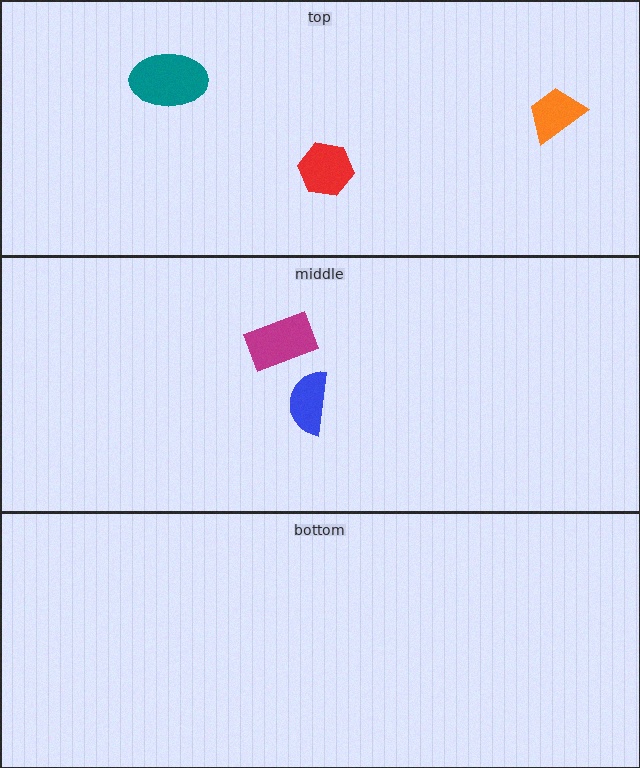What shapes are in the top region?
The orange trapezoid, the red hexagon, the teal ellipse.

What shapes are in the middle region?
The blue semicircle, the magenta rectangle.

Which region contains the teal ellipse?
The top region.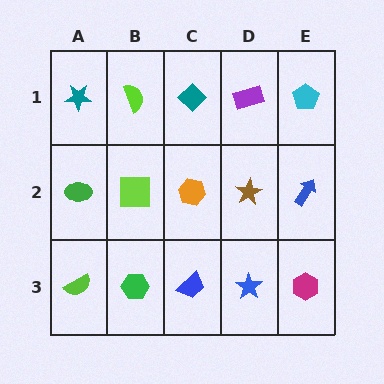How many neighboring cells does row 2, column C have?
4.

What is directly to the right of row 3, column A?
A green hexagon.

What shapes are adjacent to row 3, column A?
A green ellipse (row 2, column A), a green hexagon (row 3, column B).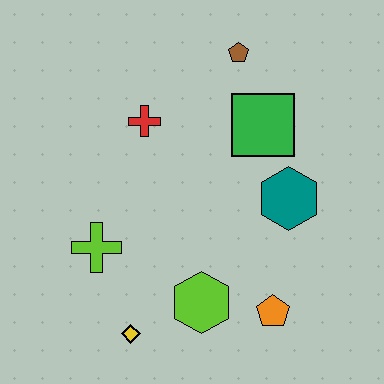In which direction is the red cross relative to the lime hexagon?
The red cross is above the lime hexagon.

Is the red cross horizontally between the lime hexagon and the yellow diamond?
Yes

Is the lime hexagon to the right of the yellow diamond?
Yes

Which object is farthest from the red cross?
The orange pentagon is farthest from the red cross.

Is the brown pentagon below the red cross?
No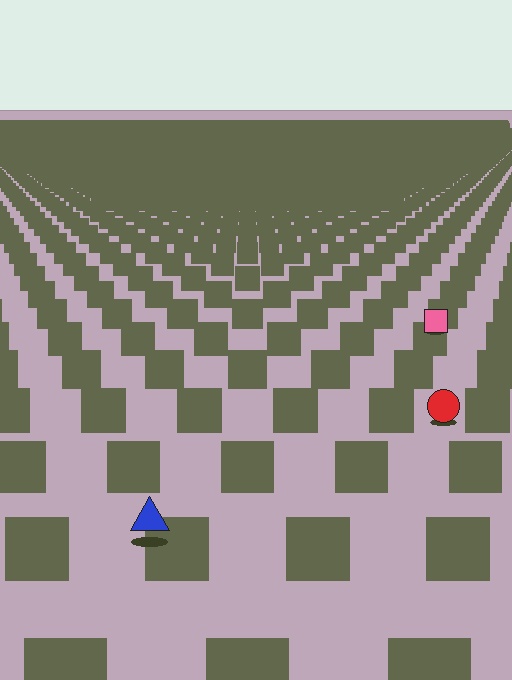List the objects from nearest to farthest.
From nearest to farthest: the blue triangle, the red circle, the pink square.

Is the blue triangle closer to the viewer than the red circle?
Yes. The blue triangle is closer — you can tell from the texture gradient: the ground texture is coarser near it.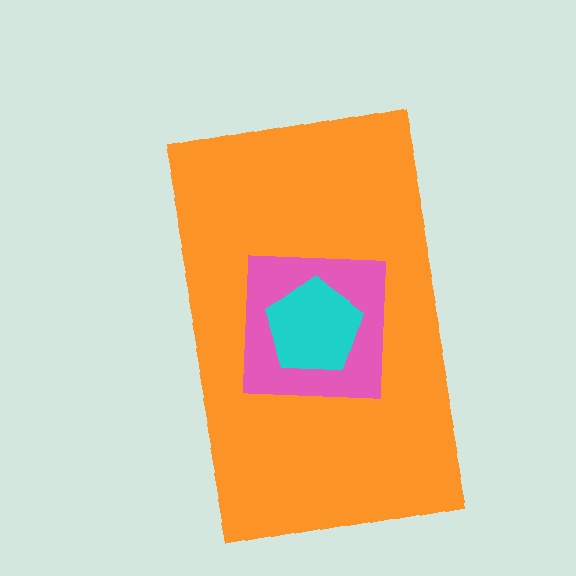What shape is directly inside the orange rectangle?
The pink square.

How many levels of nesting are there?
3.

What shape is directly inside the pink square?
The cyan pentagon.